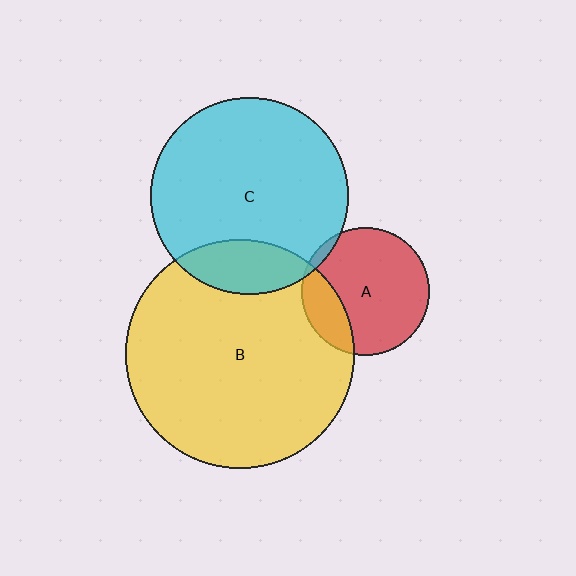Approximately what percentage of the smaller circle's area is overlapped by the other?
Approximately 20%.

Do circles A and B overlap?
Yes.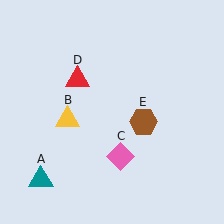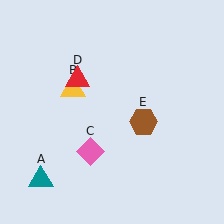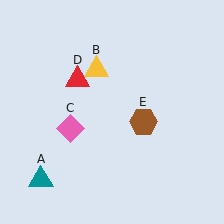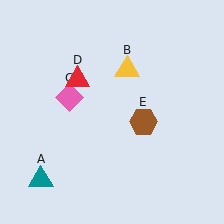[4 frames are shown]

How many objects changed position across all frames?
2 objects changed position: yellow triangle (object B), pink diamond (object C).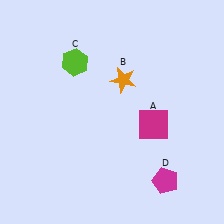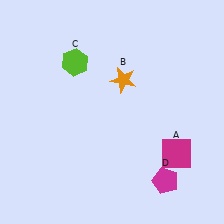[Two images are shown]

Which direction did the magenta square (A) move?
The magenta square (A) moved down.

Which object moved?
The magenta square (A) moved down.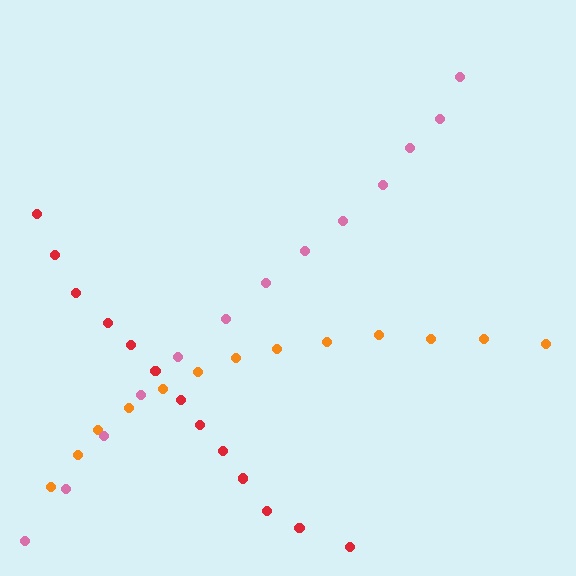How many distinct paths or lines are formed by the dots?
There are 3 distinct paths.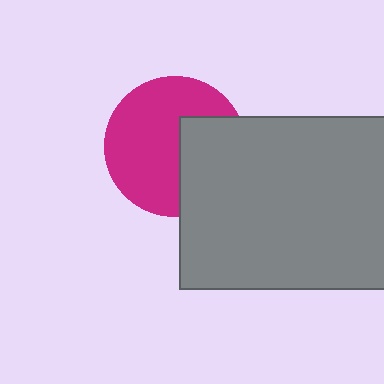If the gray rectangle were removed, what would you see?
You would see the complete magenta circle.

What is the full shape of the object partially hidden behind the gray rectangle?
The partially hidden object is a magenta circle.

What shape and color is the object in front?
The object in front is a gray rectangle.